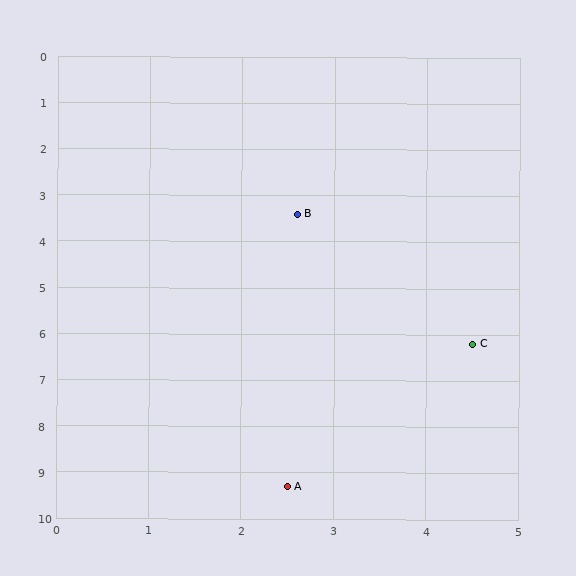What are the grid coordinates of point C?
Point C is at approximately (4.5, 6.2).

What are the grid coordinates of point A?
Point A is at approximately (2.5, 9.3).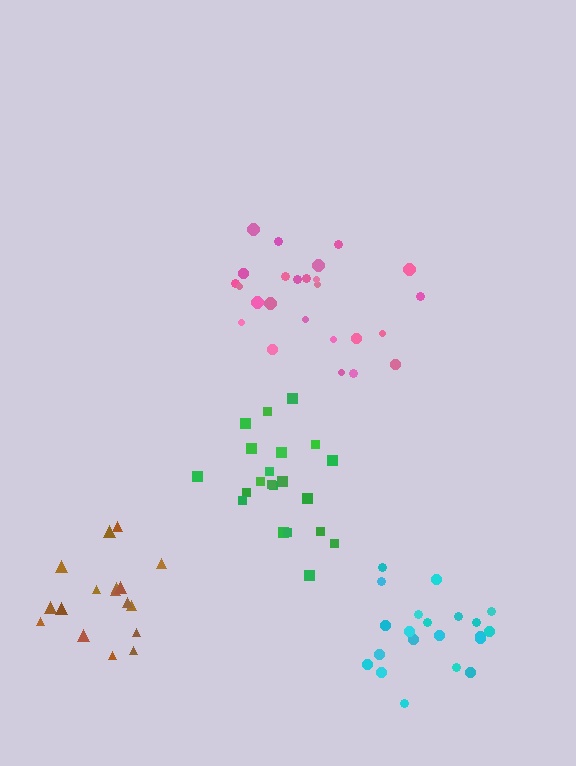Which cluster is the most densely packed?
Cyan.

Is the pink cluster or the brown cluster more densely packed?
Brown.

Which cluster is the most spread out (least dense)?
Pink.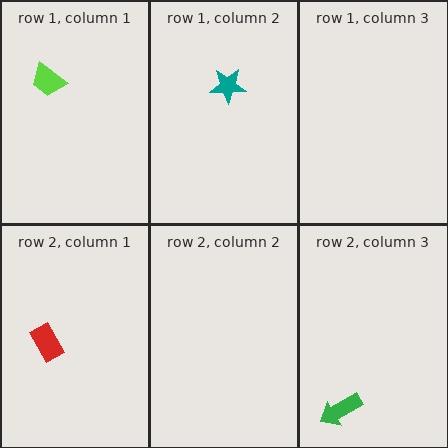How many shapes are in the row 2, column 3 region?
1.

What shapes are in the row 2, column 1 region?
The red rectangle.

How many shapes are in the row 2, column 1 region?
1.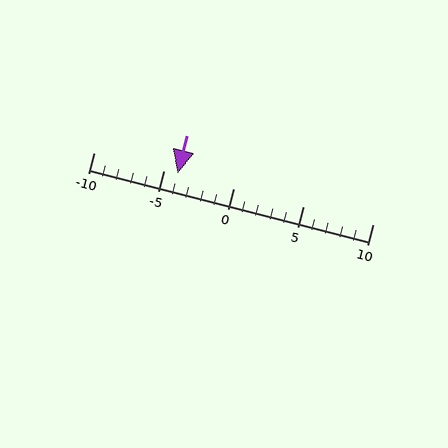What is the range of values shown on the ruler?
The ruler shows values from -10 to 10.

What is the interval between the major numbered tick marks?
The major tick marks are spaced 5 units apart.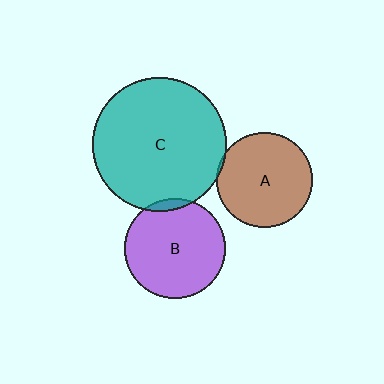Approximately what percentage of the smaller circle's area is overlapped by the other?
Approximately 5%.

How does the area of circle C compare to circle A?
Approximately 1.9 times.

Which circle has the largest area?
Circle C (teal).